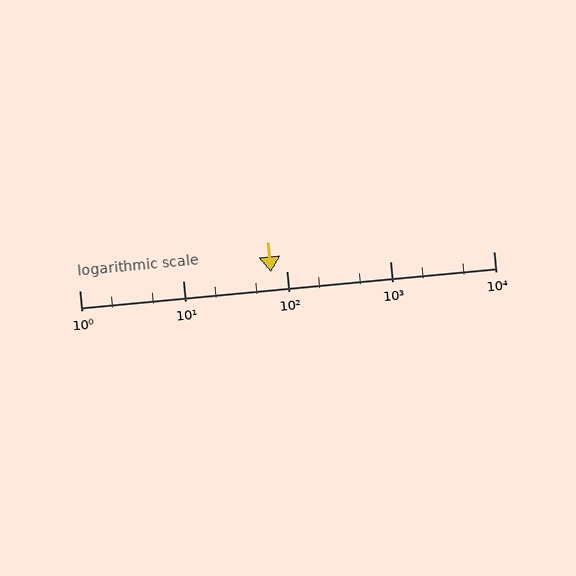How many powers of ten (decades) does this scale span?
The scale spans 4 decades, from 1 to 10000.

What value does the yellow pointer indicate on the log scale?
The pointer indicates approximately 71.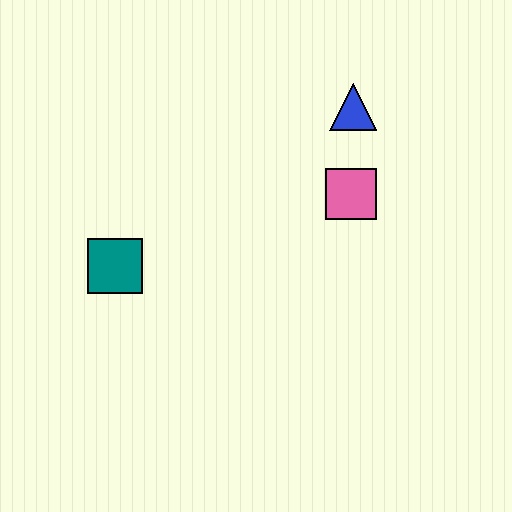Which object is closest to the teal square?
The pink square is closest to the teal square.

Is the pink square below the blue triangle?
Yes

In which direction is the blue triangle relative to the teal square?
The blue triangle is to the right of the teal square.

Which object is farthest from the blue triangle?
The teal square is farthest from the blue triangle.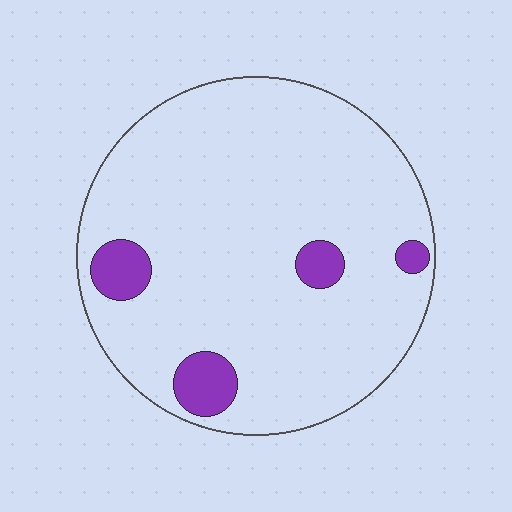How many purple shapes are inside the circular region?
4.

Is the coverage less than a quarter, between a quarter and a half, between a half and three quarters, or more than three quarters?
Less than a quarter.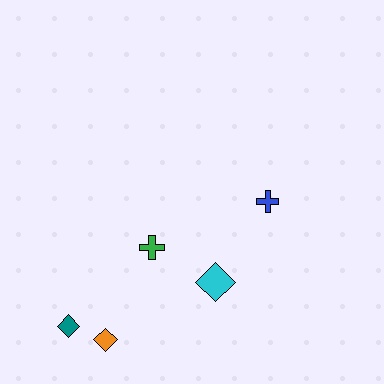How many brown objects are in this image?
There are no brown objects.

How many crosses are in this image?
There are 2 crosses.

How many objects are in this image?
There are 5 objects.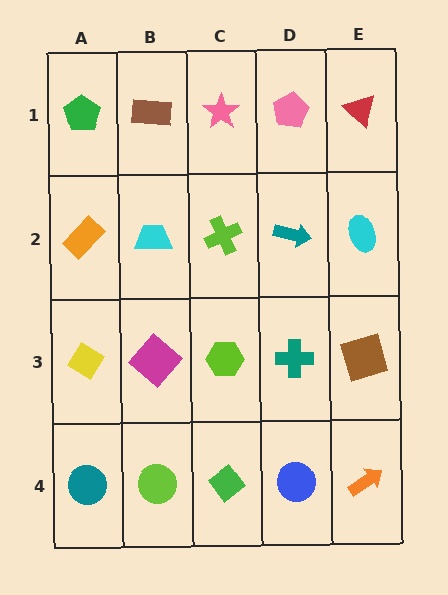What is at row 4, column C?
A green diamond.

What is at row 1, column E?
A red triangle.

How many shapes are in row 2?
5 shapes.